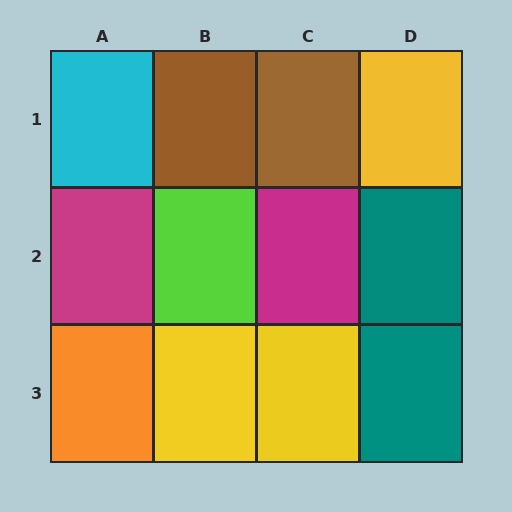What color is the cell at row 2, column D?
Teal.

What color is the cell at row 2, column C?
Magenta.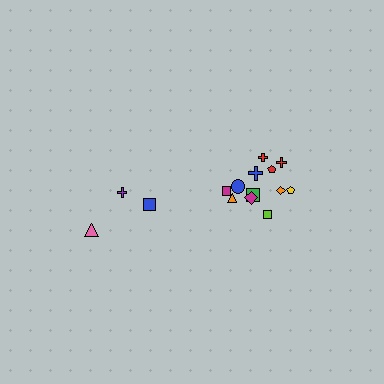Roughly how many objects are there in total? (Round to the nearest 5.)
Roughly 15 objects in total.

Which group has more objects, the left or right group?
The right group.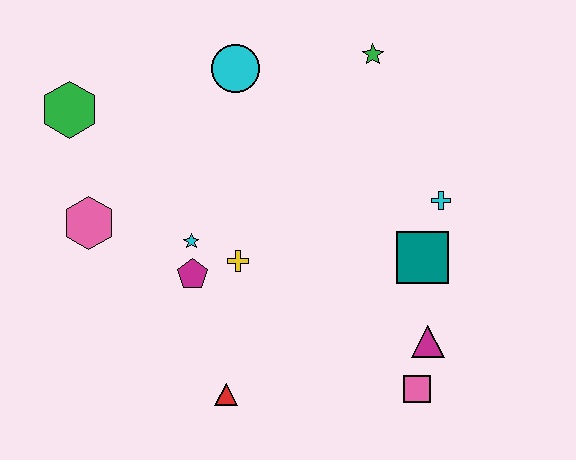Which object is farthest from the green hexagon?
The pink square is farthest from the green hexagon.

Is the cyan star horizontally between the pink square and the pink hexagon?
Yes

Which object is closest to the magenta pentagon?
The cyan star is closest to the magenta pentagon.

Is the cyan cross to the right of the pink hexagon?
Yes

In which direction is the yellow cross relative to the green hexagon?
The yellow cross is to the right of the green hexagon.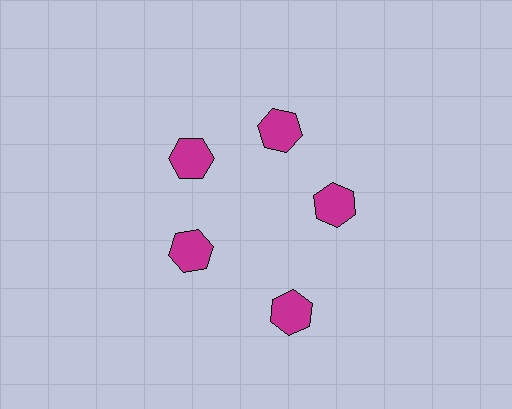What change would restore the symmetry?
The symmetry would be restored by moving it inward, back onto the ring so that all 5 hexagons sit at equal angles and equal distance from the center.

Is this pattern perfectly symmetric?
No. The 5 magenta hexagons are arranged in a ring, but one element near the 5 o'clock position is pushed outward from the center, breaking the 5-fold rotational symmetry.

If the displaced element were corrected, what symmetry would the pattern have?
It would have 5-fold rotational symmetry — the pattern would map onto itself every 72 degrees.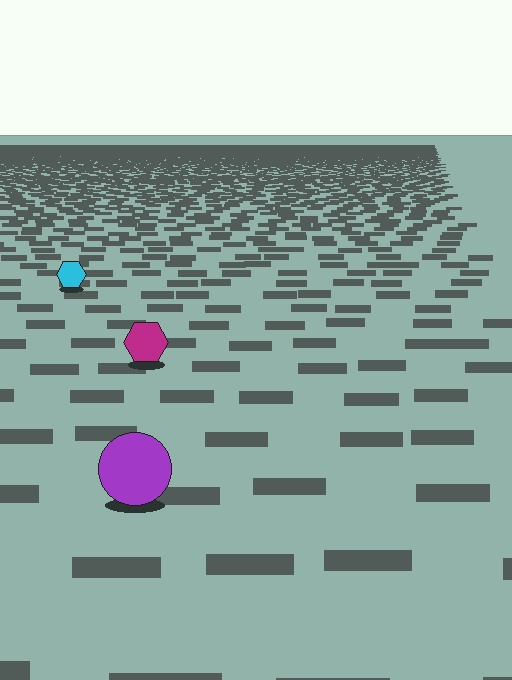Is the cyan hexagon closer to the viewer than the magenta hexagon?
No. The magenta hexagon is closer — you can tell from the texture gradient: the ground texture is coarser near it.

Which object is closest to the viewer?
The purple circle is closest. The texture marks near it are larger and more spread out.